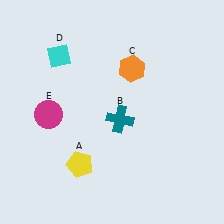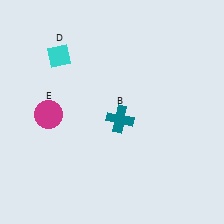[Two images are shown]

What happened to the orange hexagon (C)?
The orange hexagon (C) was removed in Image 2. It was in the top-right area of Image 1.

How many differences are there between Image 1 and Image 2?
There are 2 differences between the two images.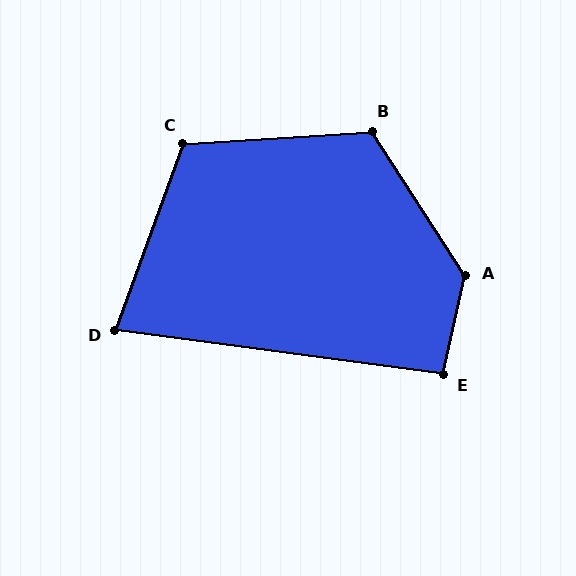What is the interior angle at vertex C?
Approximately 114 degrees (obtuse).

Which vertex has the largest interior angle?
A, at approximately 135 degrees.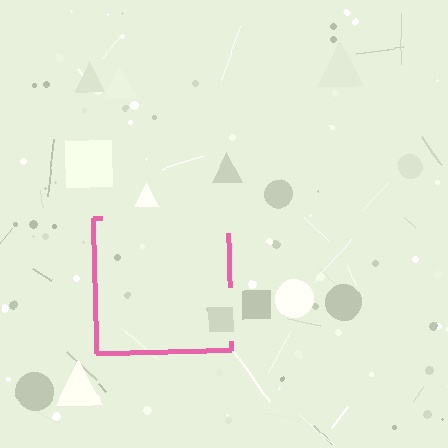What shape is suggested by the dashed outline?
The dashed outline suggests a square.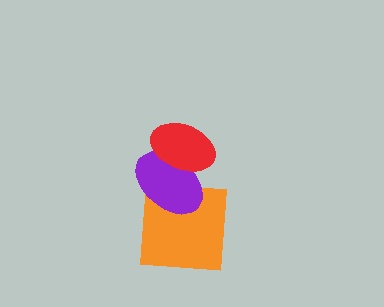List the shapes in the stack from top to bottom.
From top to bottom: the red ellipse, the purple ellipse, the orange square.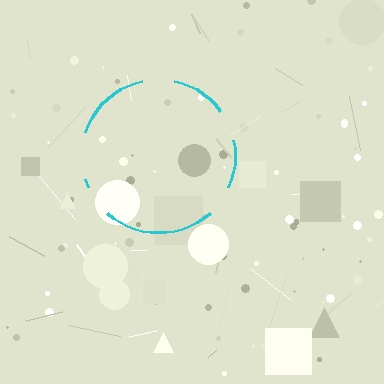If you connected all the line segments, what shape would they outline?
They would outline a circle.